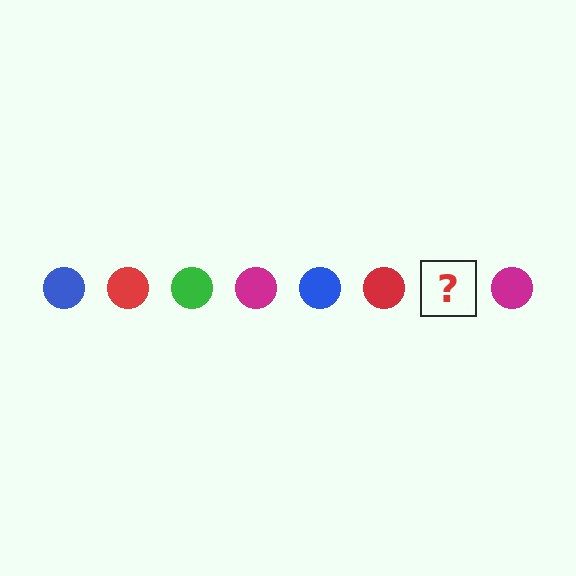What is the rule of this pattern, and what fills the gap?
The rule is that the pattern cycles through blue, red, green, magenta circles. The gap should be filled with a green circle.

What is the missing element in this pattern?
The missing element is a green circle.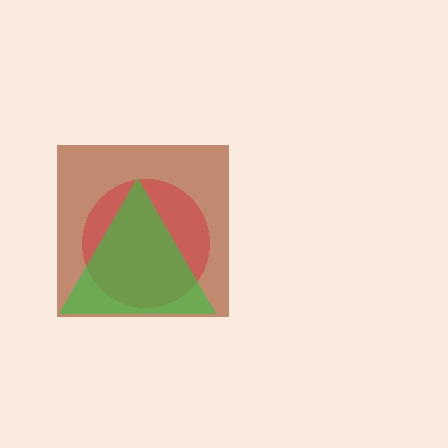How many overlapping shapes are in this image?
There are 3 overlapping shapes in the image.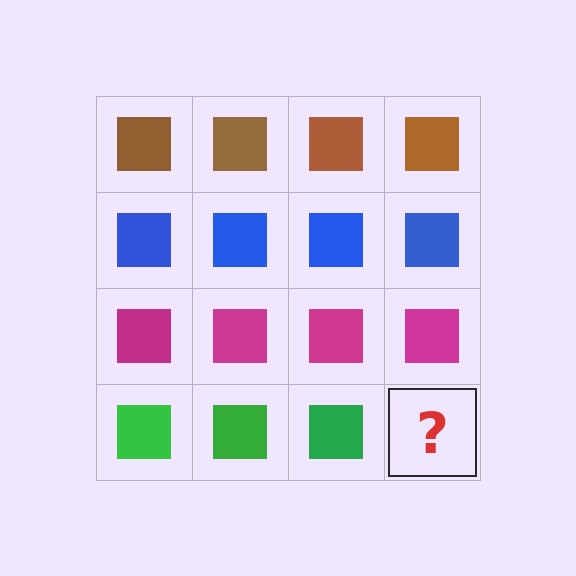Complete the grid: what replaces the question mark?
The question mark should be replaced with a green square.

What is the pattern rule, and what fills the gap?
The rule is that each row has a consistent color. The gap should be filled with a green square.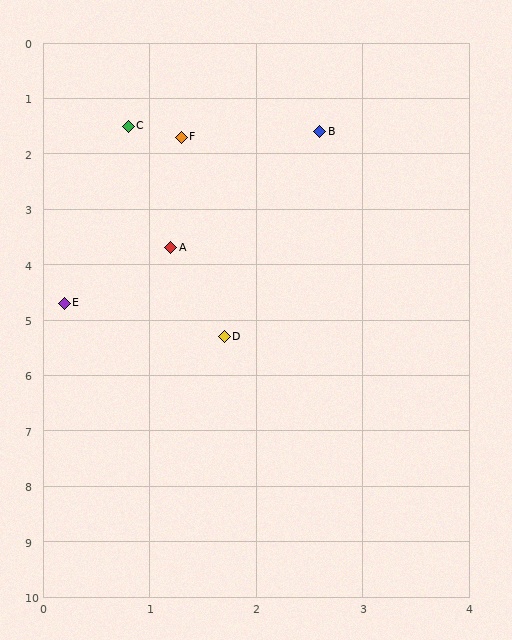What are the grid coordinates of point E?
Point E is at approximately (0.2, 4.7).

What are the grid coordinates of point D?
Point D is at approximately (1.7, 5.3).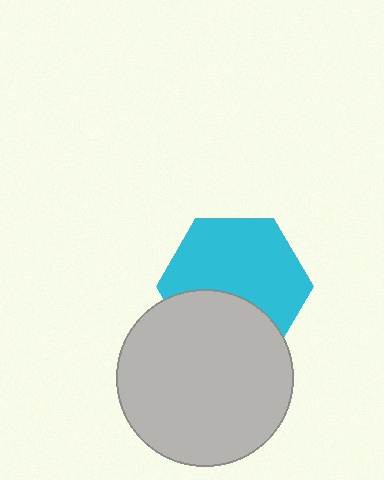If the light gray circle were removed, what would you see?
You would see the complete cyan hexagon.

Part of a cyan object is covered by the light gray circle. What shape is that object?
It is a hexagon.